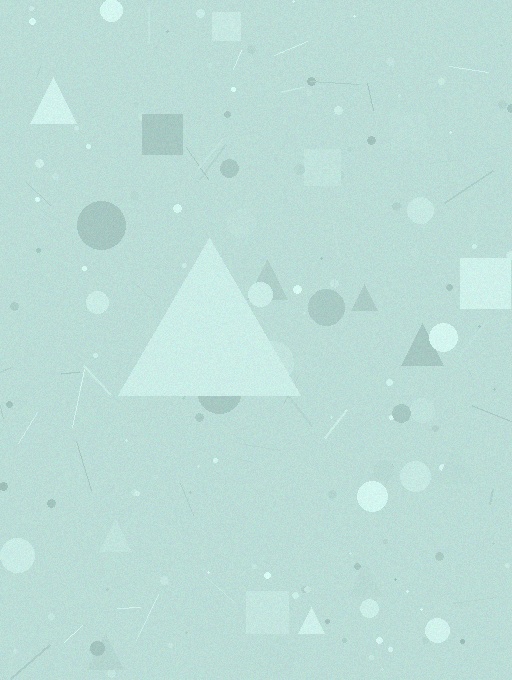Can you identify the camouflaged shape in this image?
The camouflaged shape is a triangle.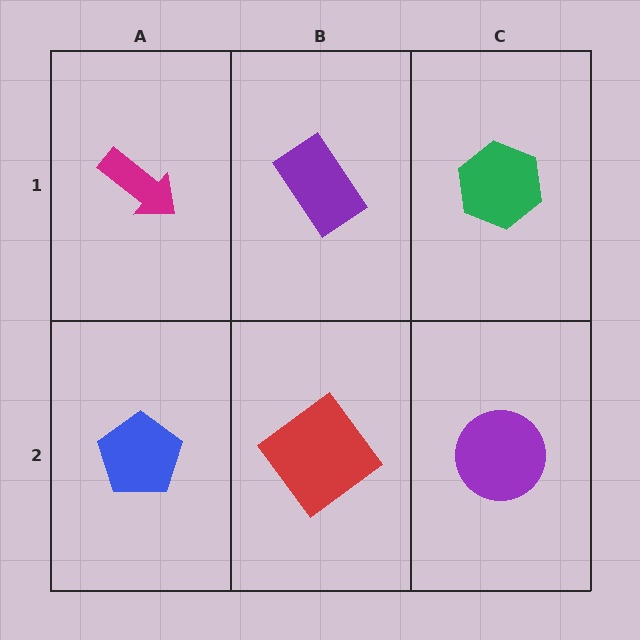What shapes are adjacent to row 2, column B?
A purple rectangle (row 1, column B), a blue pentagon (row 2, column A), a purple circle (row 2, column C).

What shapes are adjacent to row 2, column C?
A green hexagon (row 1, column C), a red diamond (row 2, column B).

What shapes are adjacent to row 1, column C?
A purple circle (row 2, column C), a purple rectangle (row 1, column B).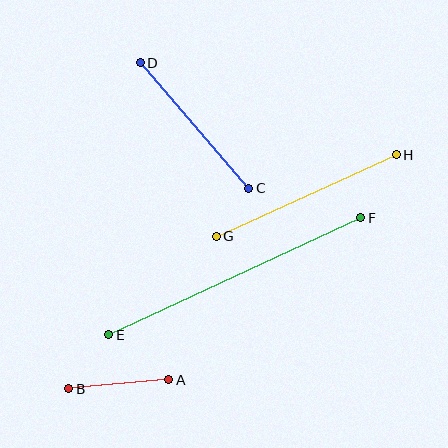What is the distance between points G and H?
The distance is approximately 198 pixels.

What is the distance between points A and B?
The distance is approximately 100 pixels.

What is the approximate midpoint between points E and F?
The midpoint is at approximately (235, 276) pixels.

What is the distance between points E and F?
The distance is approximately 278 pixels.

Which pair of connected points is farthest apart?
Points E and F are farthest apart.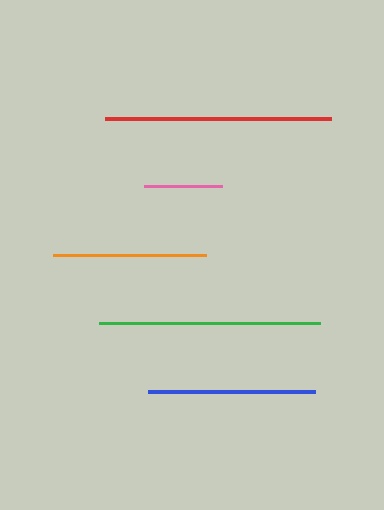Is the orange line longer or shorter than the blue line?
The blue line is longer than the orange line.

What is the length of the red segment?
The red segment is approximately 226 pixels long.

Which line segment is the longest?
The red line is the longest at approximately 226 pixels.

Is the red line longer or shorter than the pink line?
The red line is longer than the pink line.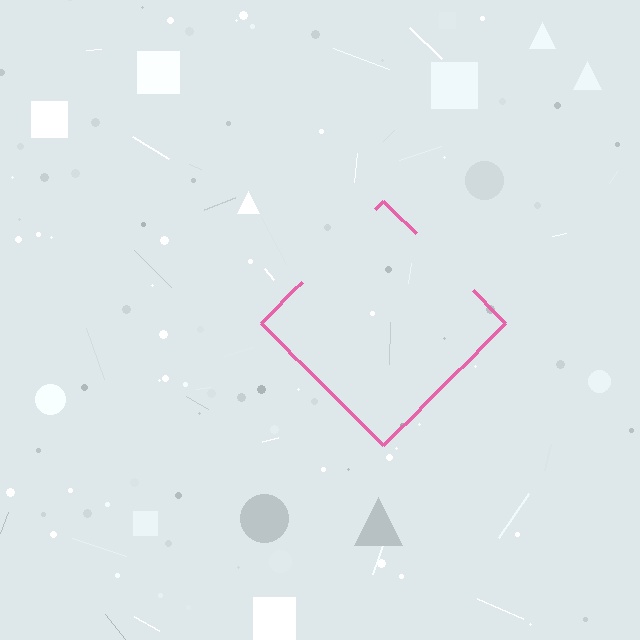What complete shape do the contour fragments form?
The contour fragments form a diamond.